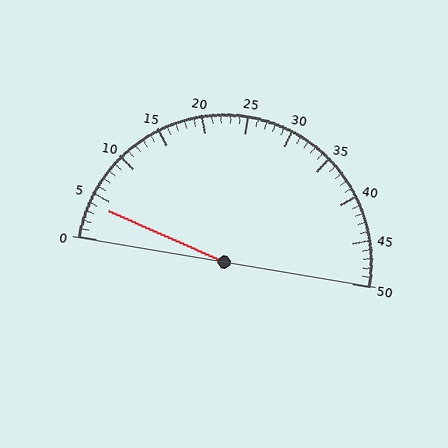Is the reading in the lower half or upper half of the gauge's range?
The reading is in the lower half of the range (0 to 50).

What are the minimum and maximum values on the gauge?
The gauge ranges from 0 to 50.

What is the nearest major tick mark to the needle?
The nearest major tick mark is 5.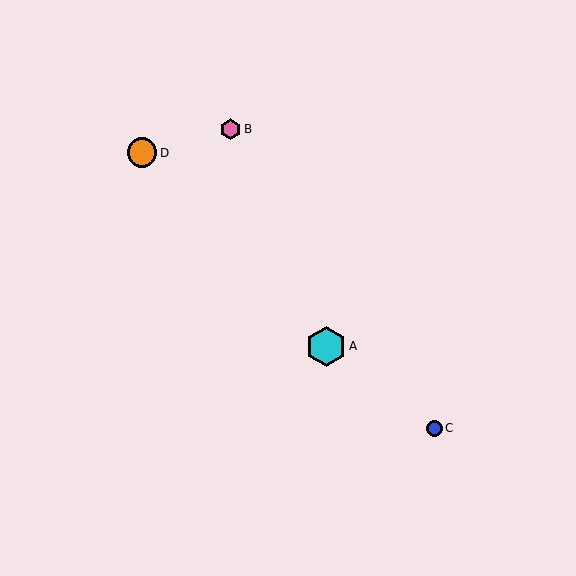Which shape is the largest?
The cyan hexagon (labeled A) is the largest.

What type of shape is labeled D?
Shape D is an orange circle.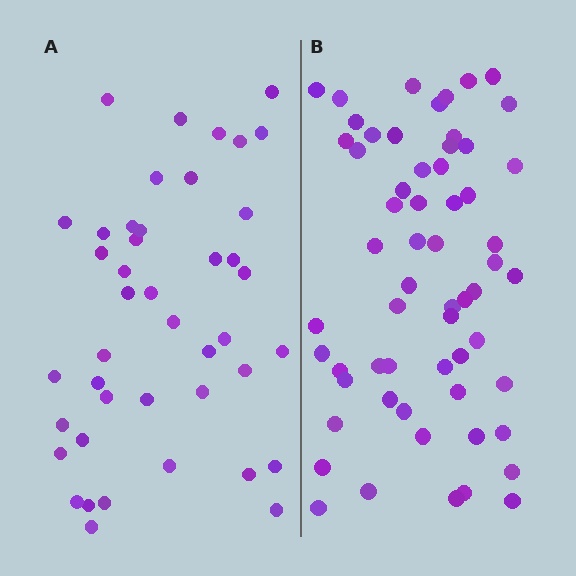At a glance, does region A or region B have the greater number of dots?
Region B (the right region) has more dots.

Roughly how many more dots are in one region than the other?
Region B has approximately 15 more dots than region A.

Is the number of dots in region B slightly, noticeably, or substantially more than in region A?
Region B has noticeably more, but not dramatically so. The ratio is roughly 1.4 to 1.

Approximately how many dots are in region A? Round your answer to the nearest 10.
About 40 dots. (The exact count is 43, which rounds to 40.)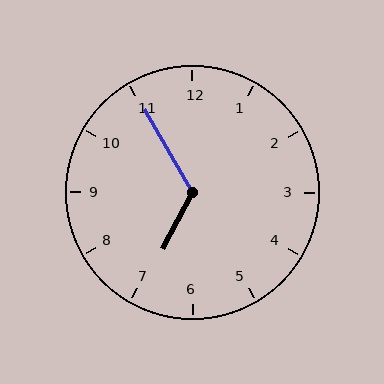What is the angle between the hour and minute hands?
Approximately 122 degrees.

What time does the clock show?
6:55.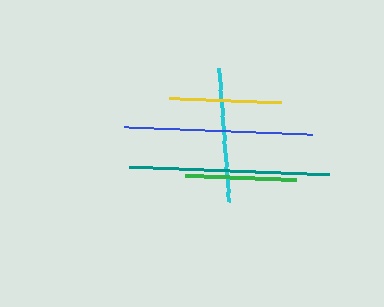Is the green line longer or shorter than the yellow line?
The yellow line is longer than the green line.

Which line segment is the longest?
The teal line is the longest at approximately 200 pixels.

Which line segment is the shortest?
The green line is the shortest at approximately 111 pixels.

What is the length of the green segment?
The green segment is approximately 111 pixels long.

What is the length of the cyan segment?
The cyan segment is approximately 134 pixels long.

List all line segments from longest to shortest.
From longest to shortest: teal, blue, cyan, yellow, green.